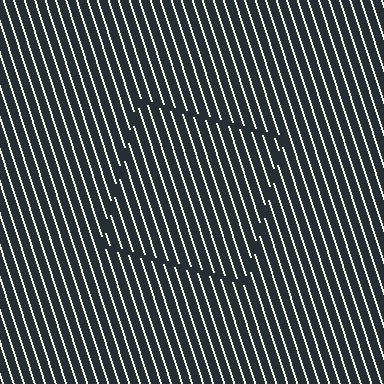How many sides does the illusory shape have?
4 sides — the line-ends trace a square.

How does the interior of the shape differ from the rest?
The interior of the shape contains the same grating, shifted by half a period — the contour is defined by the phase discontinuity where line-ends from the inner and outer gratings abut.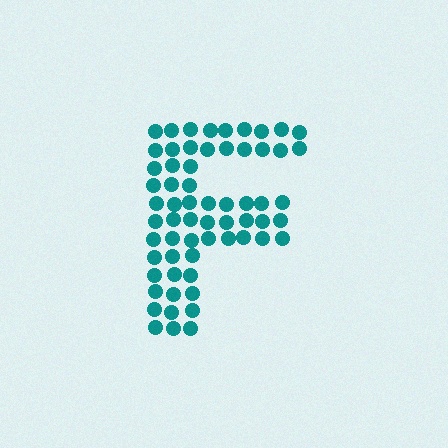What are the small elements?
The small elements are circles.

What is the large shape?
The large shape is the letter F.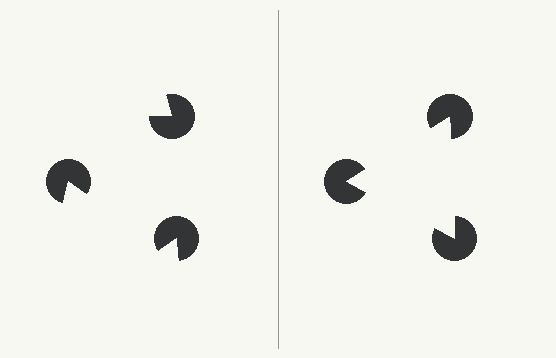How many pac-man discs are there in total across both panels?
6 — 3 on each side.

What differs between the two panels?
The pac-man discs are positioned identically on both sides; only the wedge orientations differ. On the right they align to a triangle; on the left they are misaligned.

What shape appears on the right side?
An illusory triangle.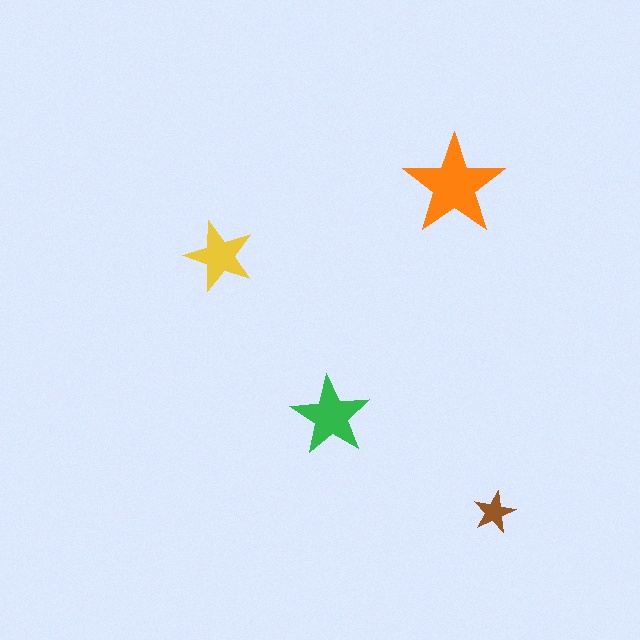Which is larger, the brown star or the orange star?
The orange one.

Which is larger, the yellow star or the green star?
The green one.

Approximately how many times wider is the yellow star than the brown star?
About 1.5 times wider.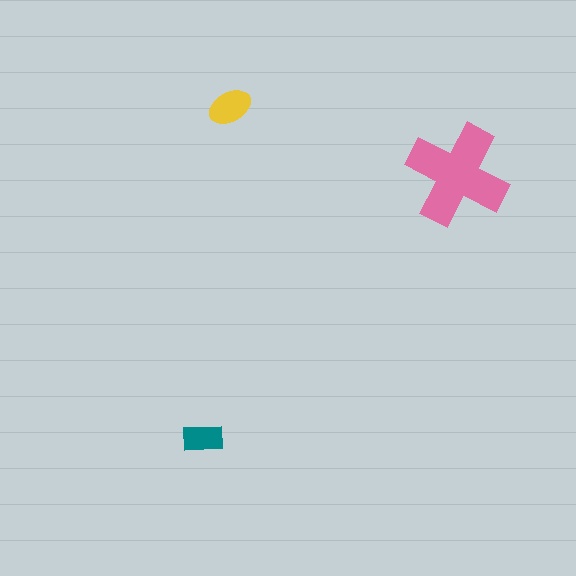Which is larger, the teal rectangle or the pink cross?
The pink cross.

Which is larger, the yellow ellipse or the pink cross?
The pink cross.